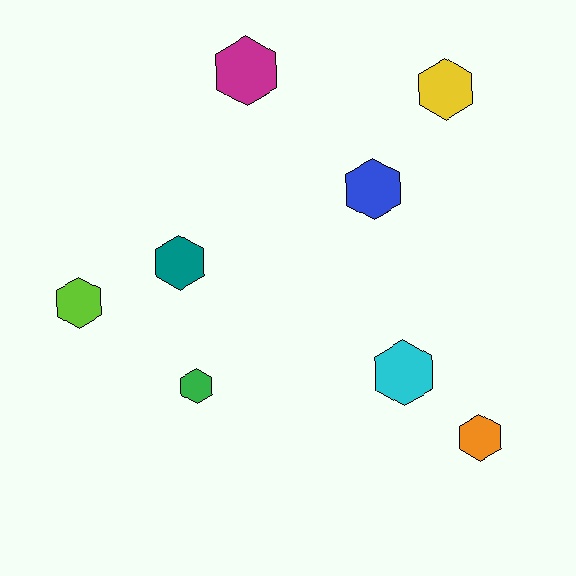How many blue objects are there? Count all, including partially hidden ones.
There is 1 blue object.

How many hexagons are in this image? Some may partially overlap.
There are 8 hexagons.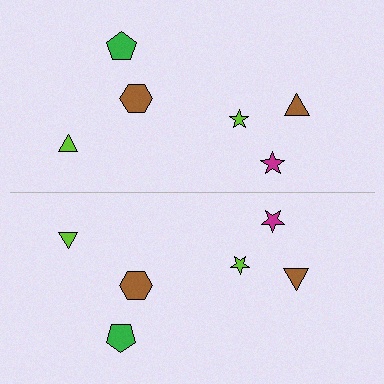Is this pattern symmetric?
Yes, this pattern has bilateral (reflection) symmetry.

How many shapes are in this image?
There are 12 shapes in this image.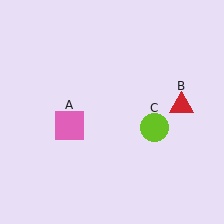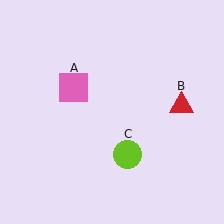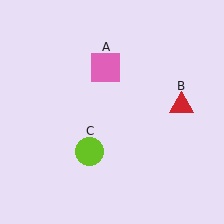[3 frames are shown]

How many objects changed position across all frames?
2 objects changed position: pink square (object A), lime circle (object C).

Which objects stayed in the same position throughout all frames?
Red triangle (object B) remained stationary.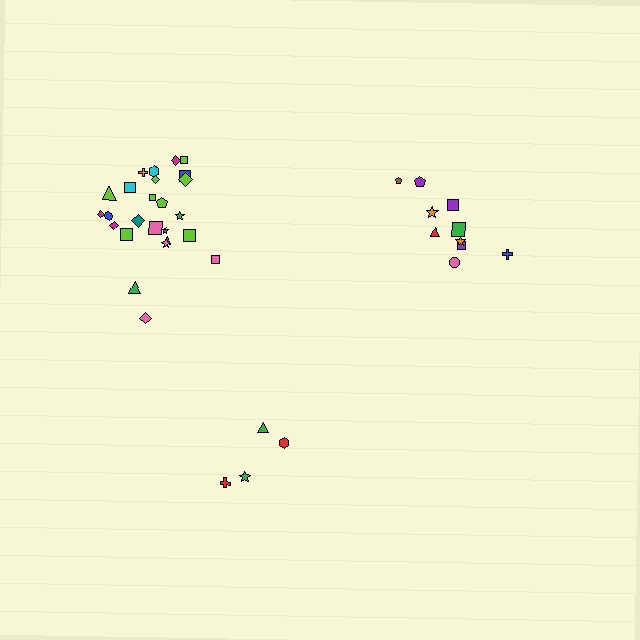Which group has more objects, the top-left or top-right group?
The top-left group.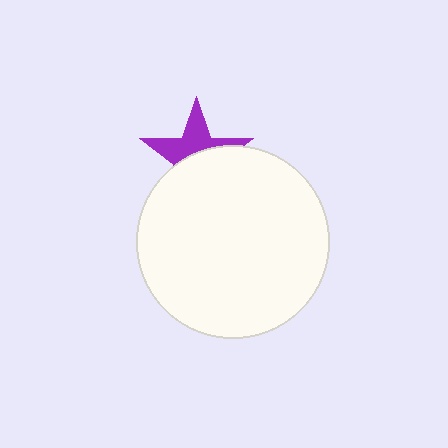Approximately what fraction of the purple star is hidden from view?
Roughly 53% of the purple star is hidden behind the white circle.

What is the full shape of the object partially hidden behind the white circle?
The partially hidden object is a purple star.